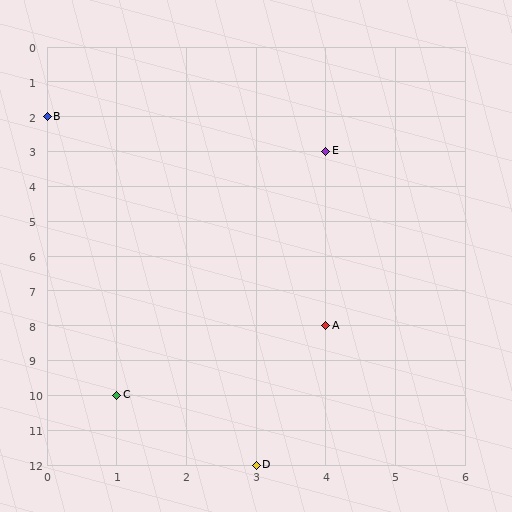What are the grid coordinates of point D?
Point D is at grid coordinates (3, 12).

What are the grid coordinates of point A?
Point A is at grid coordinates (4, 8).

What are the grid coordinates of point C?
Point C is at grid coordinates (1, 10).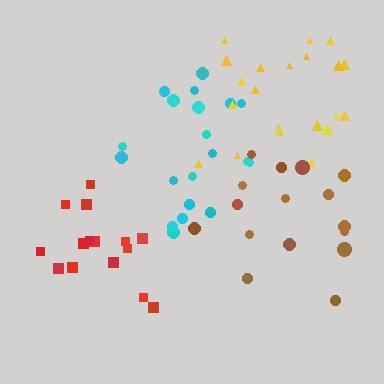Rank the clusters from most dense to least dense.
red, yellow, cyan, brown.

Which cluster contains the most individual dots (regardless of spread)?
Yellow (21).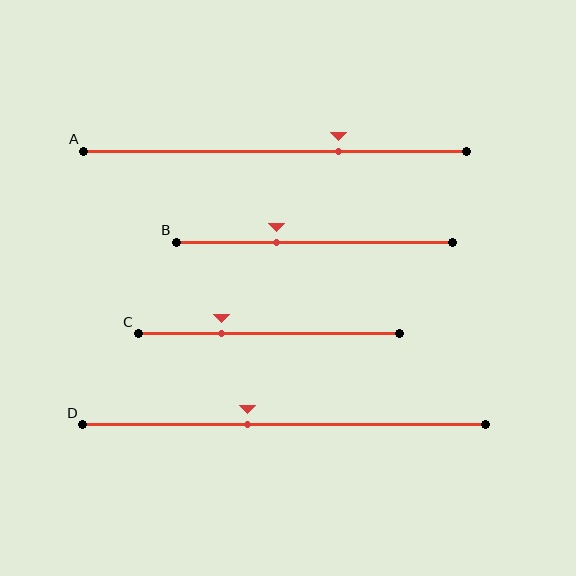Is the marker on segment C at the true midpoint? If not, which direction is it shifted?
No, the marker on segment C is shifted to the left by about 18% of the segment length.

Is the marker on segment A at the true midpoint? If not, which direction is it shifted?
No, the marker on segment A is shifted to the right by about 17% of the segment length.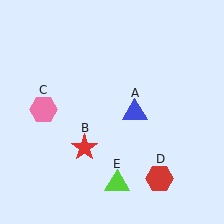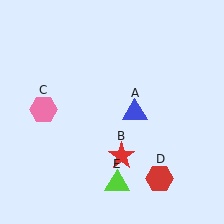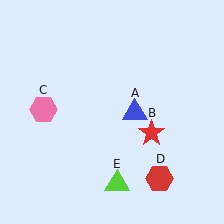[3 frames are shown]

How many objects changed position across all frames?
1 object changed position: red star (object B).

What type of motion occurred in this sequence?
The red star (object B) rotated counterclockwise around the center of the scene.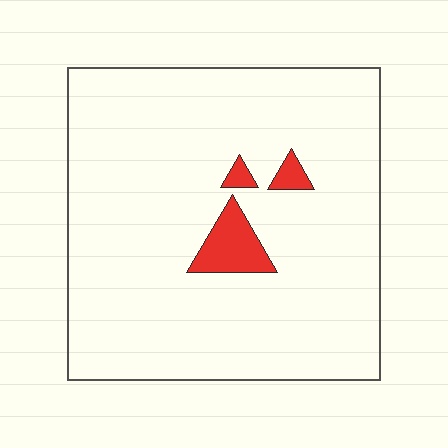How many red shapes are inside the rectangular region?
3.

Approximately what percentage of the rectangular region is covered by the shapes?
Approximately 5%.